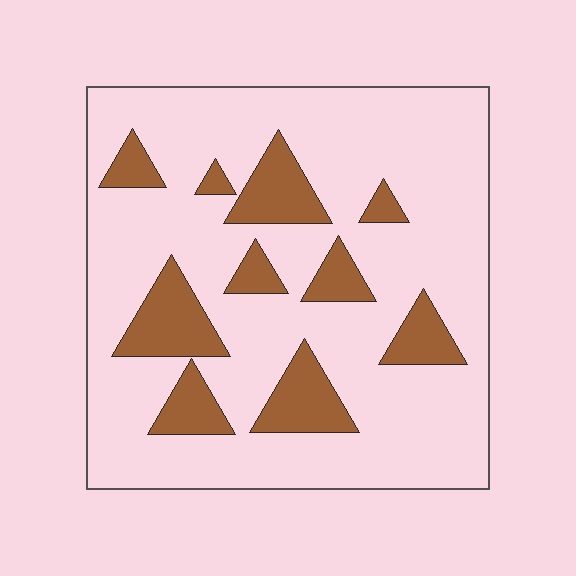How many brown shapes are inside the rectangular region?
10.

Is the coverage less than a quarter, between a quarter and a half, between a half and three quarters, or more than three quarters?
Less than a quarter.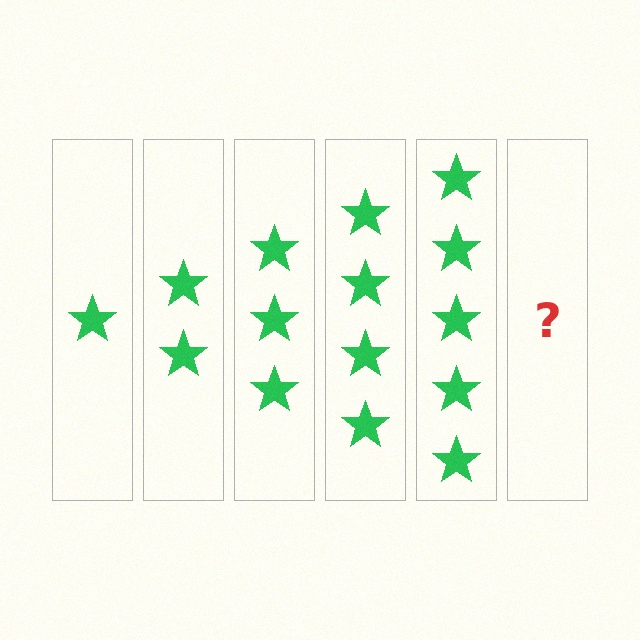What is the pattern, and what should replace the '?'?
The pattern is that each step adds one more star. The '?' should be 6 stars.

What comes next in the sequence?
The next element should be 6 stars.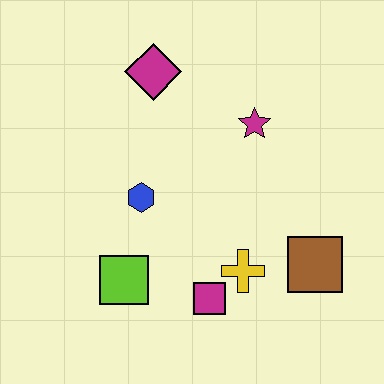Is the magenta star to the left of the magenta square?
No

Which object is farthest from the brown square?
The magenta diamond is farthest from the brown square.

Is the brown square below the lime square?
No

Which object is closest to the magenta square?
The yellow cross is closest to the magenta square.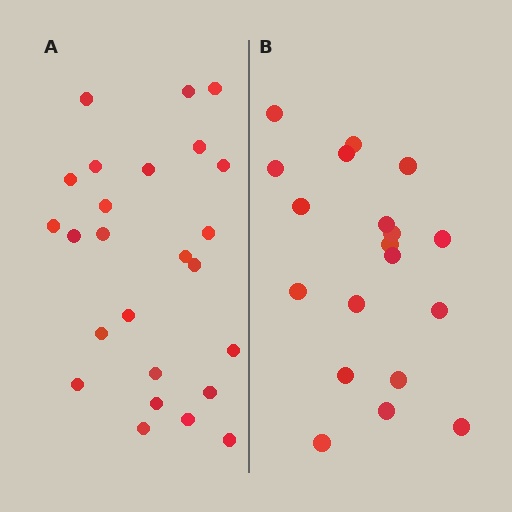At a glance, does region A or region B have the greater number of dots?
Region A (the left region) has more dots.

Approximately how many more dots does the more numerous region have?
Region A has about 6 more dots than region B.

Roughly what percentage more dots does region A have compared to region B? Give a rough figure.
About 30% more.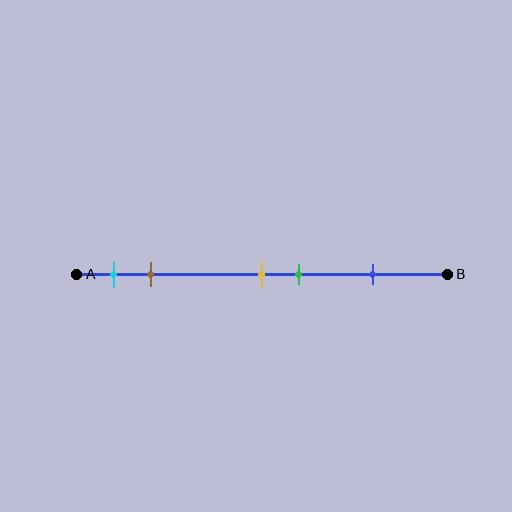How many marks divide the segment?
There are 5 marks dividing the segment.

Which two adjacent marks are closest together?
The yellow and green marks are the closest adjacent pair.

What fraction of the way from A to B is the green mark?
The green mark is approximately 60% (0.6) of the way from A to B.